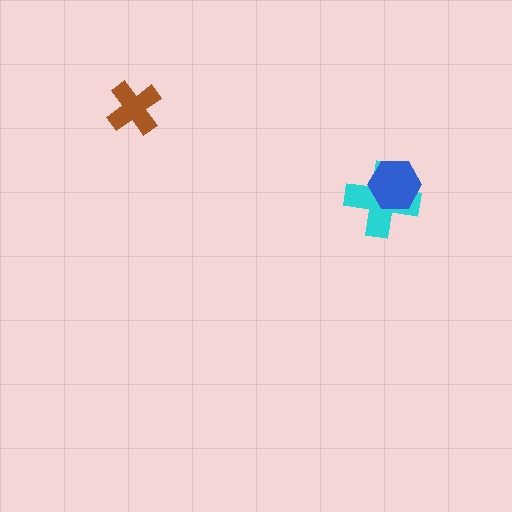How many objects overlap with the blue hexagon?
1 object overlaps with the blue hexagon.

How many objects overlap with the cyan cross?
1 object overlaps with the cyan cross.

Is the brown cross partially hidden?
No, no other shape covers it.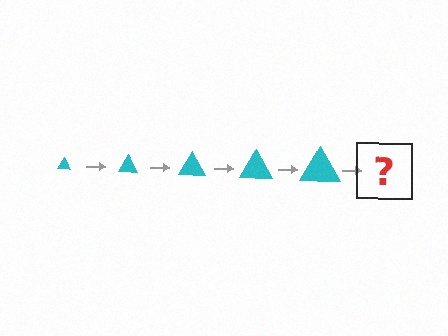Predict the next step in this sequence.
The next step is a cyan triangle, larger than the previous one.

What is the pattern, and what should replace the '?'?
The pattern is that the triangle gets progressively larger each step. The '?' should be a cyan triangle, larger than the previous one.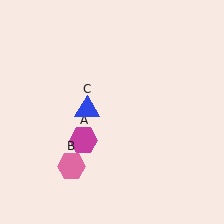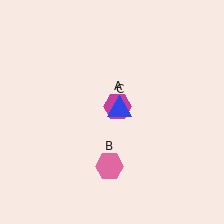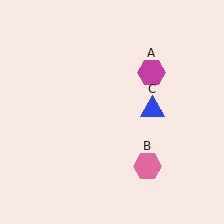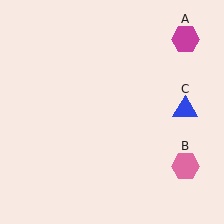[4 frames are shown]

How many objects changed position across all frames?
3 objects changed position: magenta hexagon (object A), pink hexagon (object B), blue triangle (object C).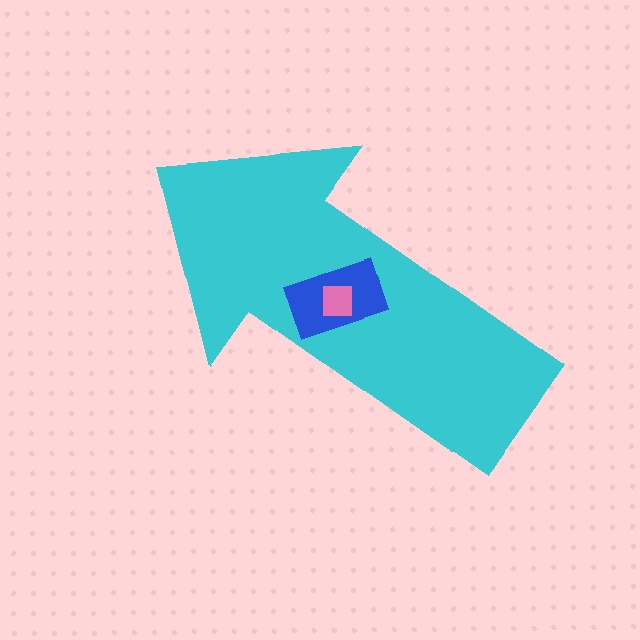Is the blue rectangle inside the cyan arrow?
Yes.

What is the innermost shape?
The pink square.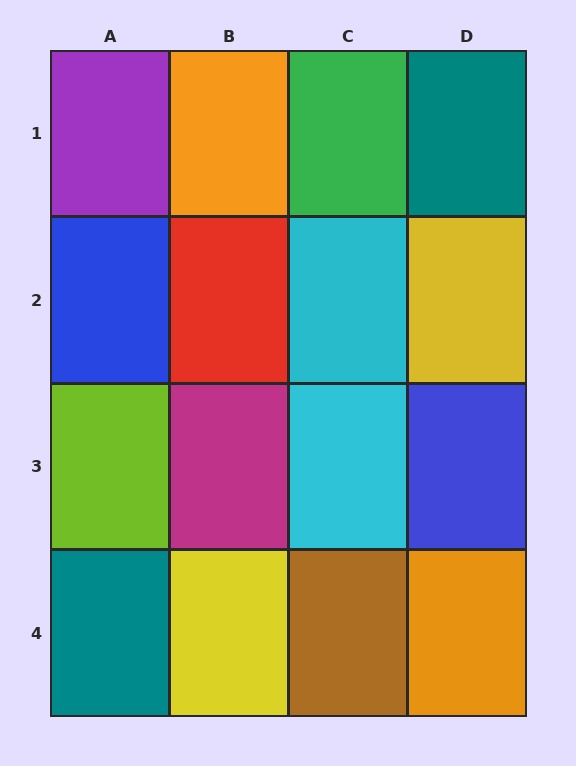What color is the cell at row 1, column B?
Orange.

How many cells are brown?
1 cell is brown.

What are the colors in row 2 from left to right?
Blue, red, cyan, yellow.